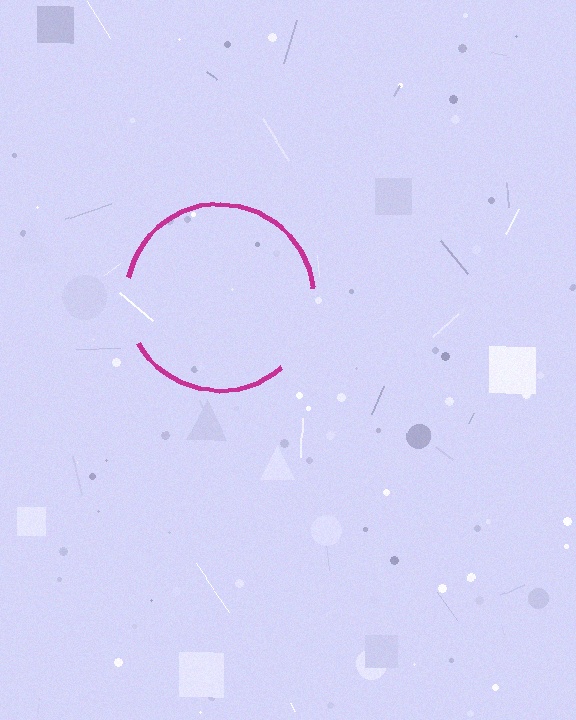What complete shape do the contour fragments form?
The contour fragments form a circle.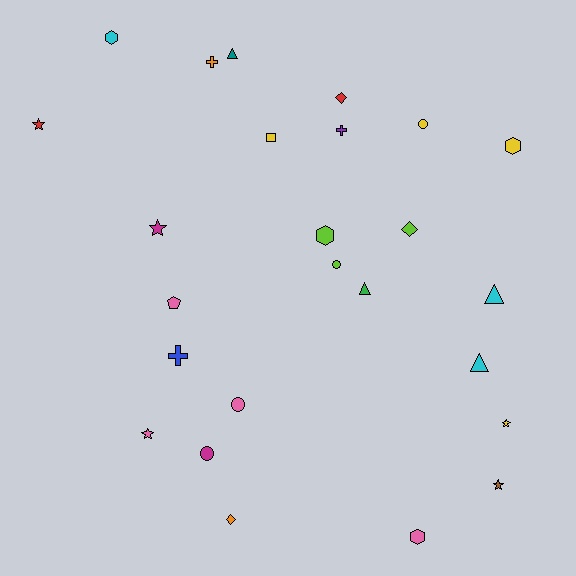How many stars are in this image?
There are 5 stars.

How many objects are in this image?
There are 25 objects.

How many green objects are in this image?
There is 1 green object.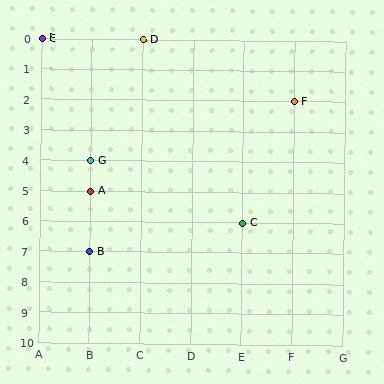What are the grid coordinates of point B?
Point B is at grid coordinates (B, 7).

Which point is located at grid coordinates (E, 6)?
Point C is at (E, 6).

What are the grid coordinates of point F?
Point F is at grid coordinates (F, 2).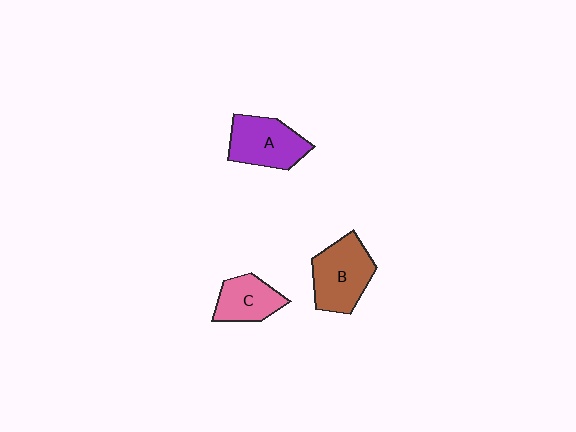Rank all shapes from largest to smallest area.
From largest to smallest: B (brown), A (purple), C (pink).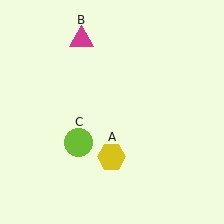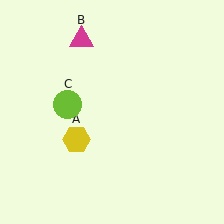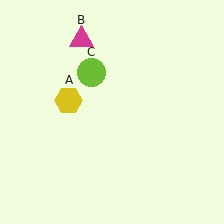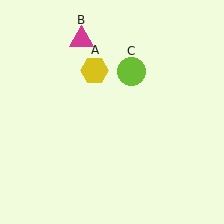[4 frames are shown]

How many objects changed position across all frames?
2 objects changed position: yellow hexagon (object A), lime circle (object C).